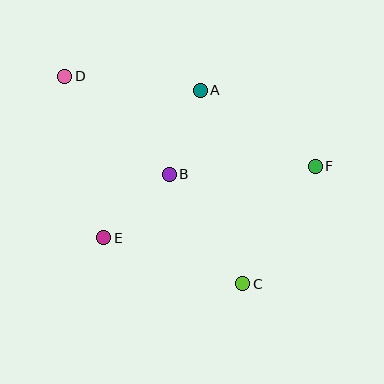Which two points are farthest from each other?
Points C and D are farthest from each other.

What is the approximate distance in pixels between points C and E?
The distance between C and E is approximately 147 pixels.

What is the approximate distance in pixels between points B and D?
The distance between B and D is approximately 143 pixels.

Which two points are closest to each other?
Points A and B are closest to each other.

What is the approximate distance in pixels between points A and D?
The distance between A and D is approximately 136 pixels.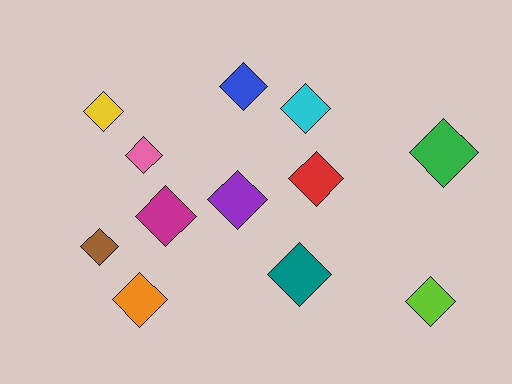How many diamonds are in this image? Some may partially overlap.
There are 12 diamonds.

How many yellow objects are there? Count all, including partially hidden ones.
There is 1 yellow object.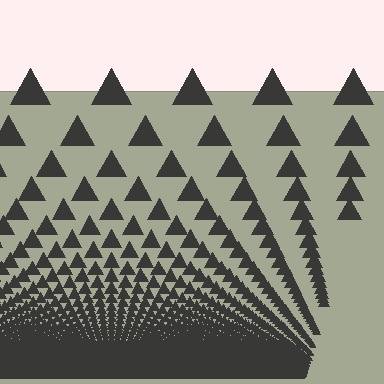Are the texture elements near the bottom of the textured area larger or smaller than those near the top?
Smaller. The gradient is inverted — elements near the bottom are smaller and denser.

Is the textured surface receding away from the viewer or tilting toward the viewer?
The surface appears to tilt toward the viewer. Texture elements get larger and sparser toward the top.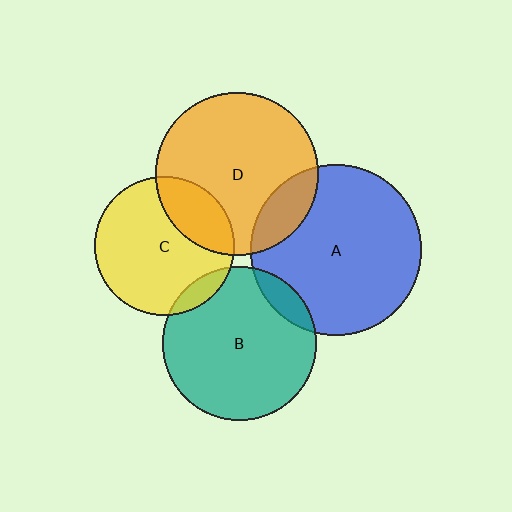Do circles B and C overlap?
Yes.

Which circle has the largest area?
Circle A (blue).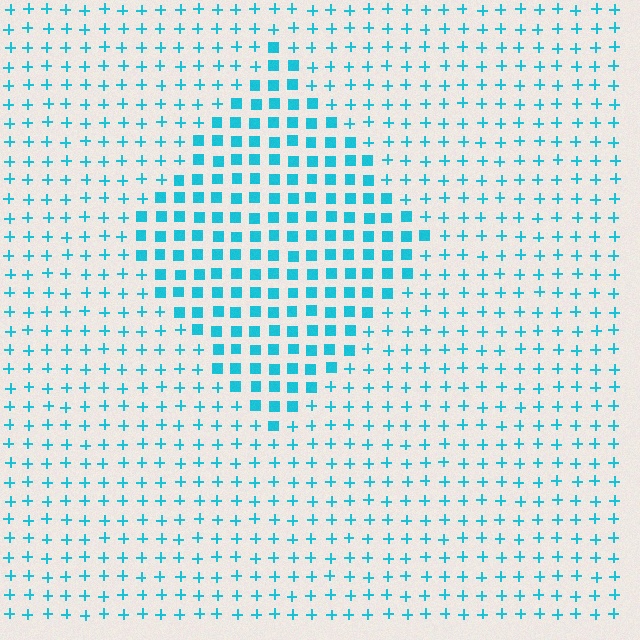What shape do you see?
I see a diamond.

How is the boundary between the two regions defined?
The boundary is defined by a change in element shape: squares inside vs. plus signs outside. All elements share the same color and spacing.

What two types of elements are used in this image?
The image uses squares inside the diamond region and plus signs outside it.